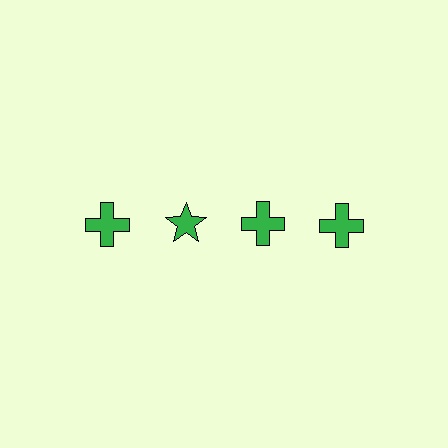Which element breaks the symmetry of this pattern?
The green star in the top row, second from left column breaks the symmetry. All other shapes are green crosses.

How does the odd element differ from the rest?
It has a different shape: star instead of cross.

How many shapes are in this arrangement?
There are 4 shapes arranged in a grid pattern.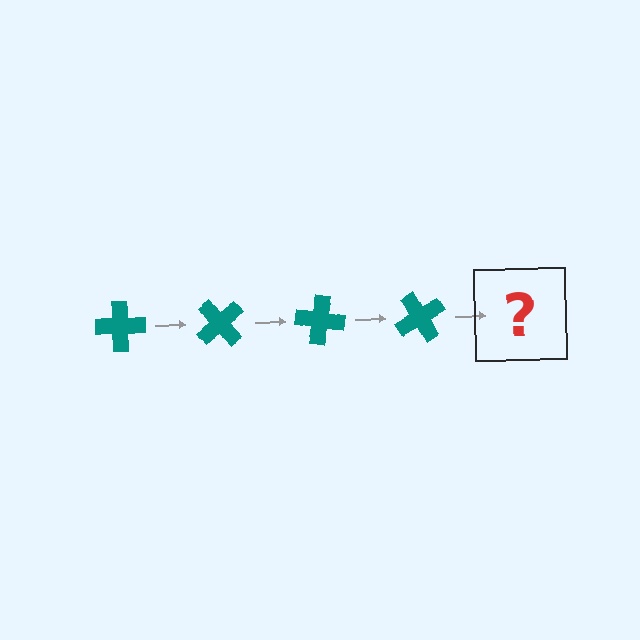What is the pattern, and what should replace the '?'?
The pattern is that the cross rotates 50 degrees each step. The '?' should be a teal cross rotated 200 degrees.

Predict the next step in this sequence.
The next step is a teal cross rotated 200 degrees.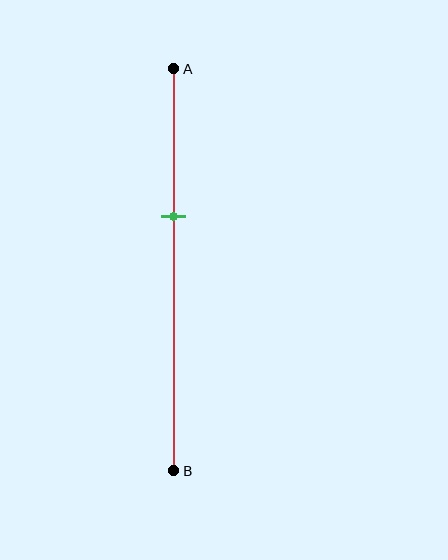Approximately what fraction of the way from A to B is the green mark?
The green mark is approximately 35% of the way from A to B.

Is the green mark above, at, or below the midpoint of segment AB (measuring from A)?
The green mark is above the midpoint of segment AB.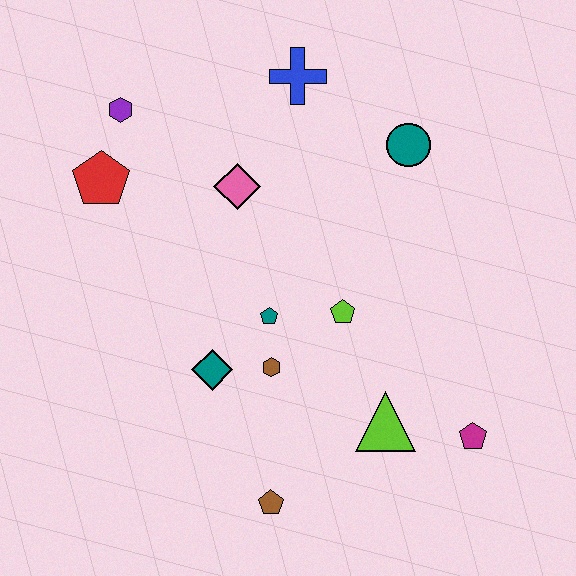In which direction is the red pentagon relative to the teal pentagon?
The red pentagon is to the left of the teal pentagon.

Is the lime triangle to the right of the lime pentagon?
Yes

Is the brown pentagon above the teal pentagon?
No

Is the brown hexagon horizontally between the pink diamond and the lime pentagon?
Yes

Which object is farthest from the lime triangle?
The purple hexagon is farthest from the lime triangle.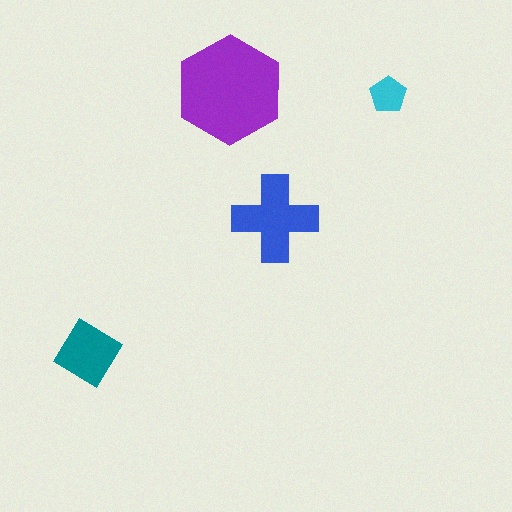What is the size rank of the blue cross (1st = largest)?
2nd.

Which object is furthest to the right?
The cyan pentagon is rightmost.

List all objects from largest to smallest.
The purple hexagon, the blue cross, the teal diamond, the cyan pentagon.